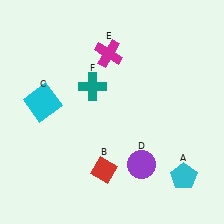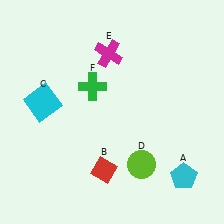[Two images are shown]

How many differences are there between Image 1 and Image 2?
There are 2 differences between the two images.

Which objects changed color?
D changed from purple to lime. F changed from teal to green.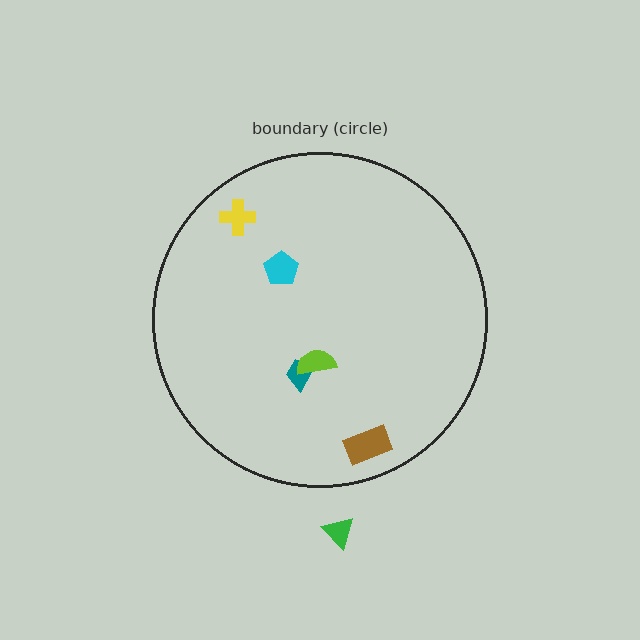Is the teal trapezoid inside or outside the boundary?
Inside.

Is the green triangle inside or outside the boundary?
Outside.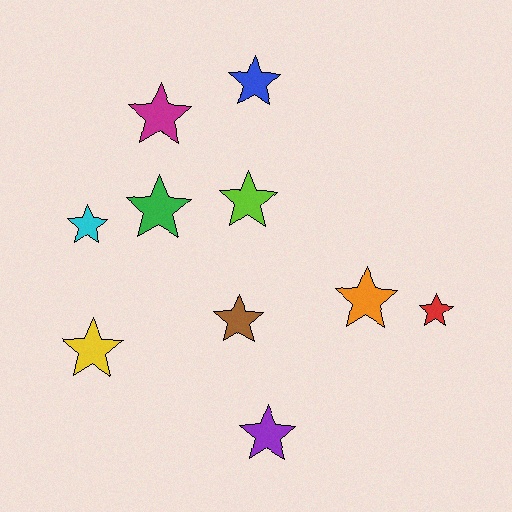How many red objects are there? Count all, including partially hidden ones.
There is 1 red object.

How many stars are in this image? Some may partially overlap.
There are 10 stars.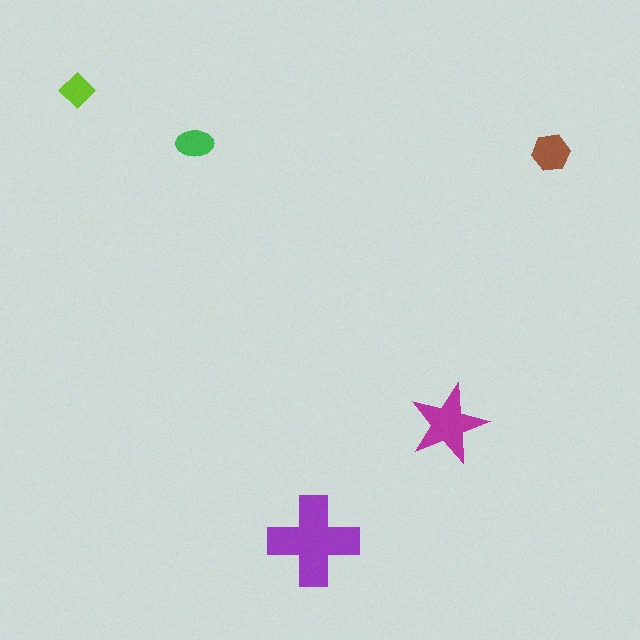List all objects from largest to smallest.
The purple cross, the magenta star, the brown hexagon, the green ellipse, the lime diamond.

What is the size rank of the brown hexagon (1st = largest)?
3rd.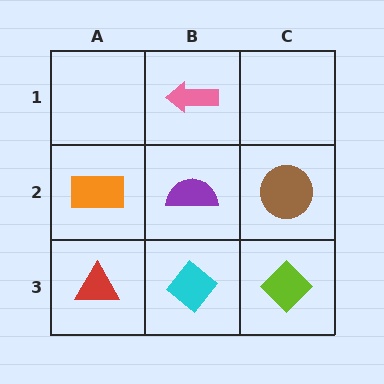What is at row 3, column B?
A cyan diamond.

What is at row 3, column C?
A lime diamond.